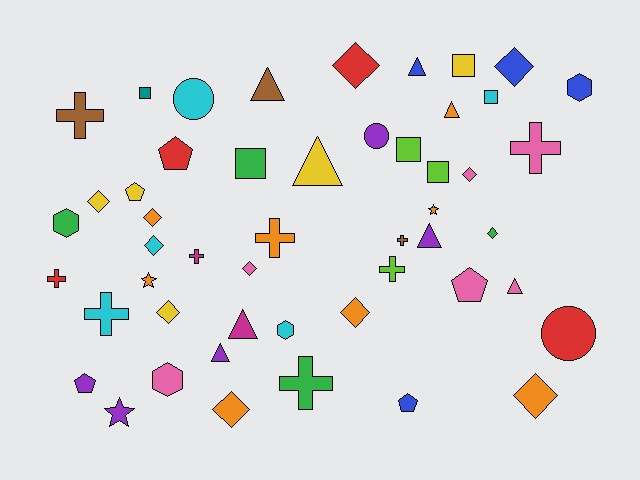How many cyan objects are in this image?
There are 5 cyan objects.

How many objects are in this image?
There are 50 objects.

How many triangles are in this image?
There are 8 triangles.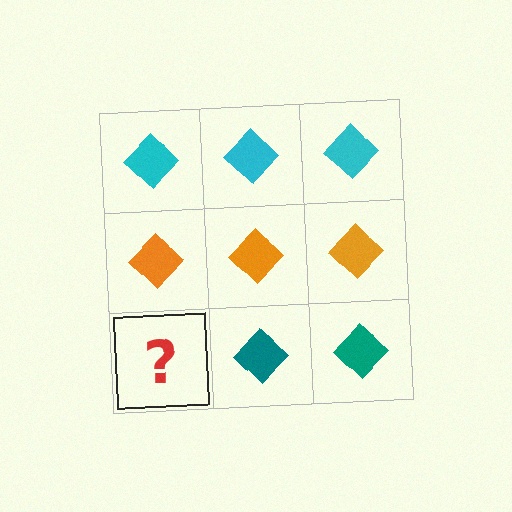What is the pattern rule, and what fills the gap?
The rule is that each row has a consistent color. The gap should be filled with a teal diamond.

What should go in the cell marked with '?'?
The missing cell should contain a teal diamond.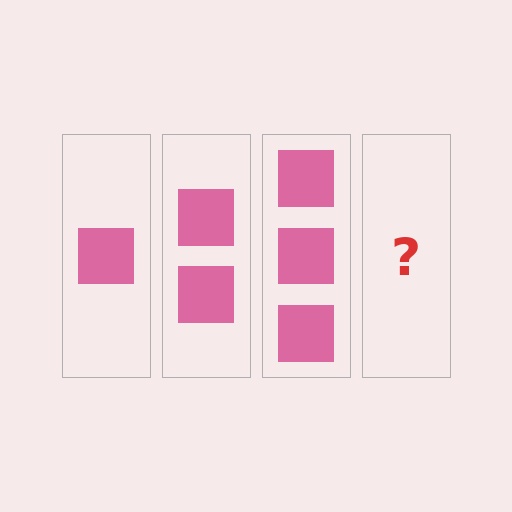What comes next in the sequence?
The next element should be 4 squares.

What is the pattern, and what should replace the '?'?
The pattern is that each step adds one more square. The '?' should be 4 squares.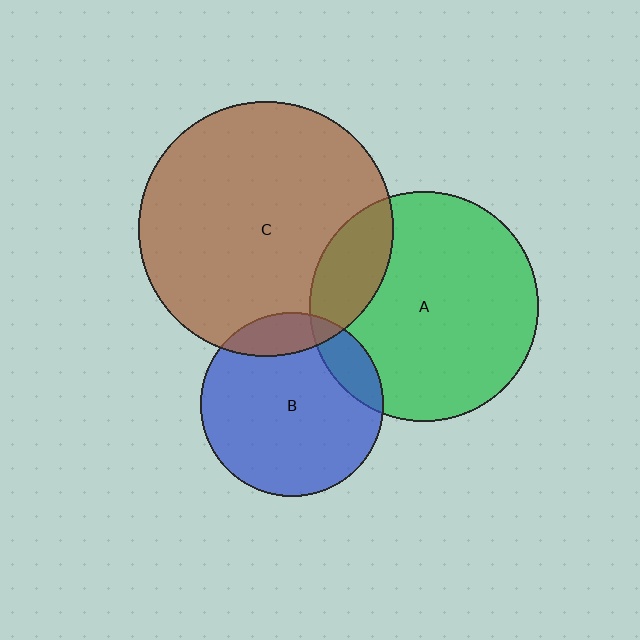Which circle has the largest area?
Circle C (brown).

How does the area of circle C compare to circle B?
Approximately 1.9 times.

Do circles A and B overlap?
Yes.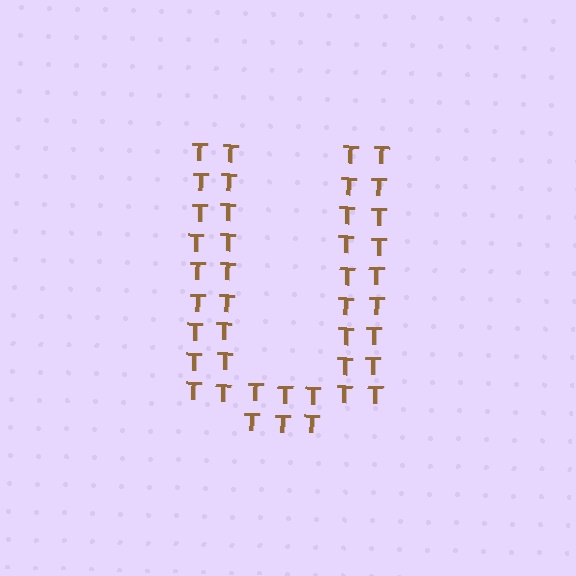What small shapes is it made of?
It is made of small letter T's.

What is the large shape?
The large shape is the letter U.